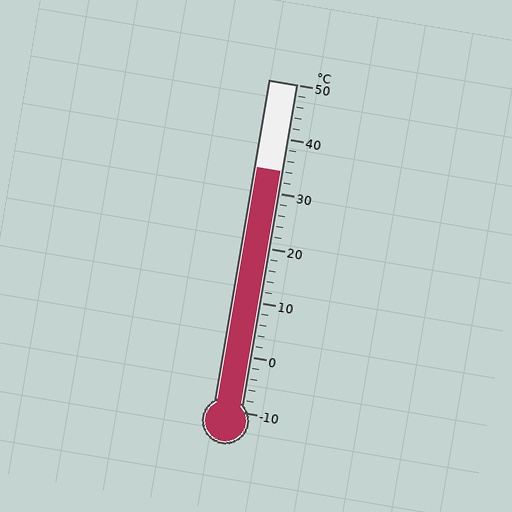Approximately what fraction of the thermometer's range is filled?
The thermometer is filled to approximately 75% of its range.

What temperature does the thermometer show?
The thermometer shows approximately 34°C.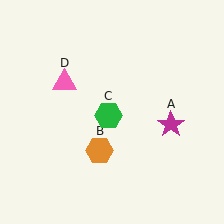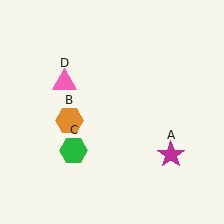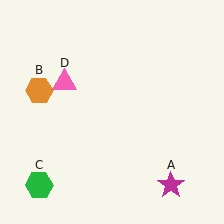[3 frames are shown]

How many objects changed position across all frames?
3 objects changed position: magenta star (object A), orange hexagon (object B), green hexagon (object C).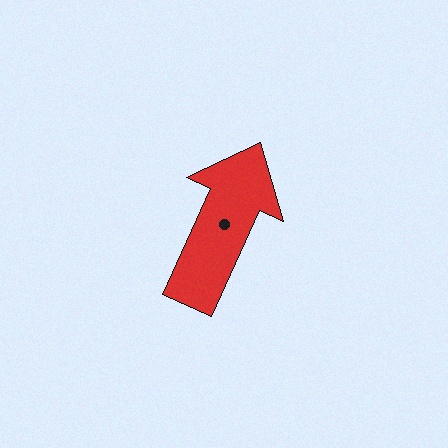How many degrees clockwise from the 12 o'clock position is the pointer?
Approximately 24 degrees.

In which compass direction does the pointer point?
Northeast.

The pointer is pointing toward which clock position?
Roughly 1 o'clock.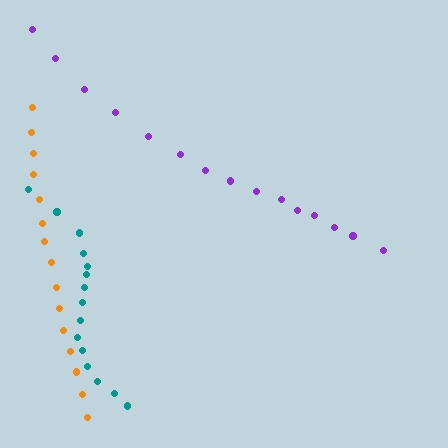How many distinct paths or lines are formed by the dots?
There are 3 distinct paths.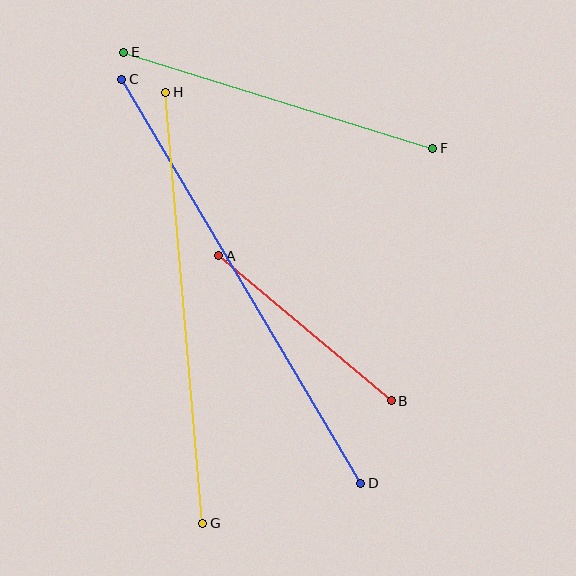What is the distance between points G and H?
The distance is approximately 433 pixels.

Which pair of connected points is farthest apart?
Points C and D are farthest apart.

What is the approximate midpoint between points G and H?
The midpoint is at approximately (184, 308) pixels.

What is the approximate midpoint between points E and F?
The midpoint is at approximately (278, 100) pixels.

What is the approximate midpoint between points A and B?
The midpoint is at approximately (305, 328) pixels.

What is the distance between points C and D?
The distance is approximately 470 pixels.